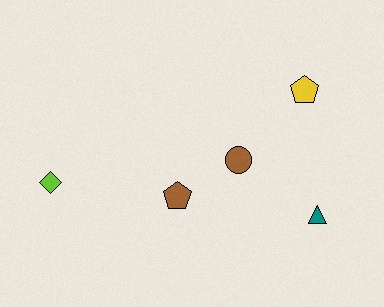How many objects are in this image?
There are 5 objects.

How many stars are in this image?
There are no stars.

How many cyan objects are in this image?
There are no cyan objects.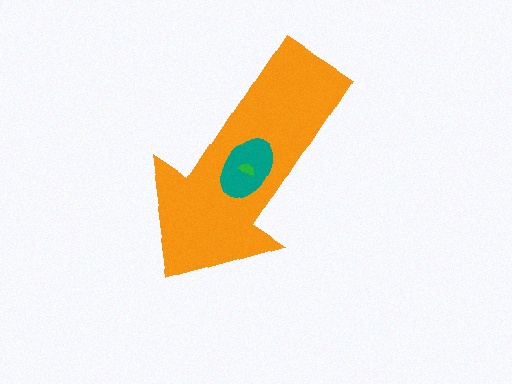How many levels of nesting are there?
3.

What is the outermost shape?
The orange arrow.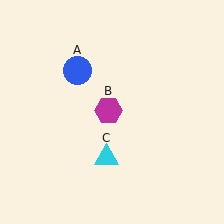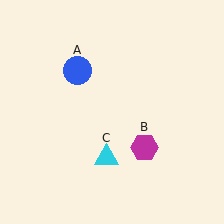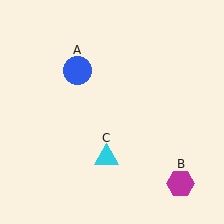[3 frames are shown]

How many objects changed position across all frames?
1 object changed position: magenta hexagon (object B).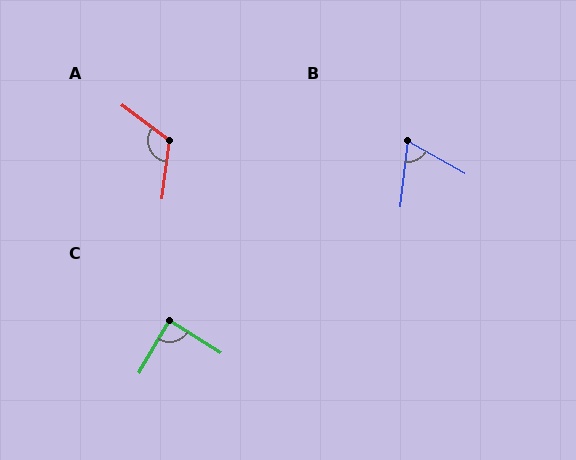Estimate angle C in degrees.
Approximately 88 degrees.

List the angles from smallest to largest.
B (67°), C (88°), A (120°).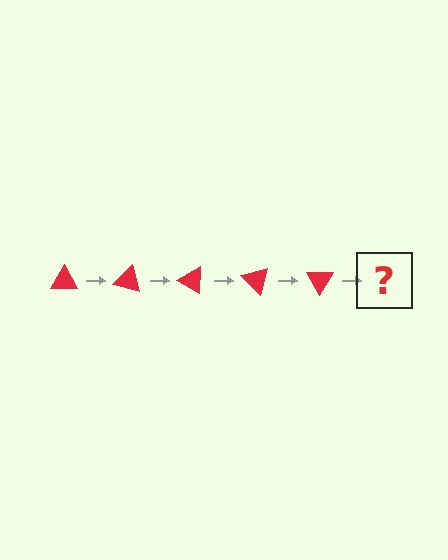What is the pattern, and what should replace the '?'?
The pattern is that the triangle rotates 15 degrees each step. The '?' should be a red triangle rotated 75 degrees.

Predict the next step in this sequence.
The next step is a red triangle rotated 75 degrees.